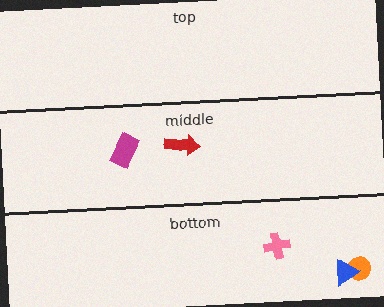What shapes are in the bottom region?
The orange circle, the pink cross, the blue triangle.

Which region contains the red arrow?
The middle region.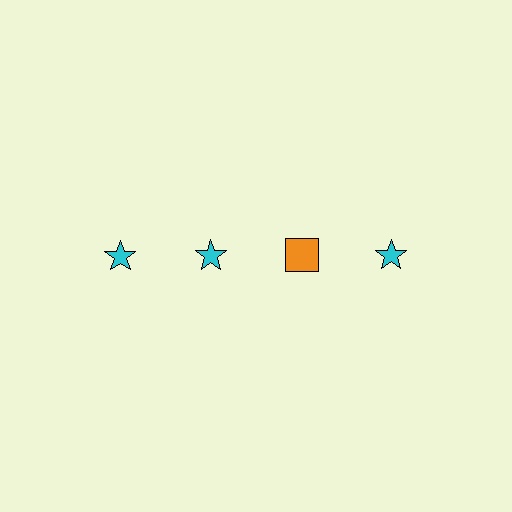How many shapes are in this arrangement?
There are 4 shapes arranged in a grid pattern.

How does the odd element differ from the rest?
It differs in both color (orange instead of cyan) and shape (square instead of star).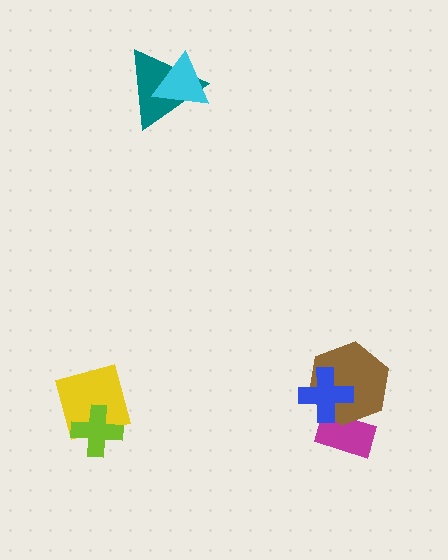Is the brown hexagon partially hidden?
Yes, it is partially covered by another shape.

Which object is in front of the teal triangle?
The cyan triangle is in front of the teal triangle.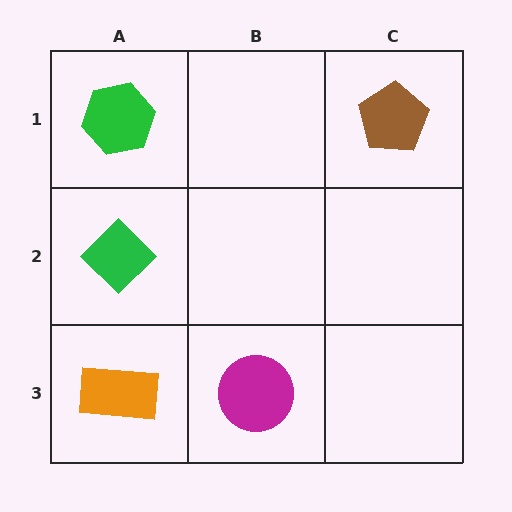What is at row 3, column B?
A magenta circle.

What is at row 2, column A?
A green diamond.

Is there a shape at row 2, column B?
No, that cell is empty.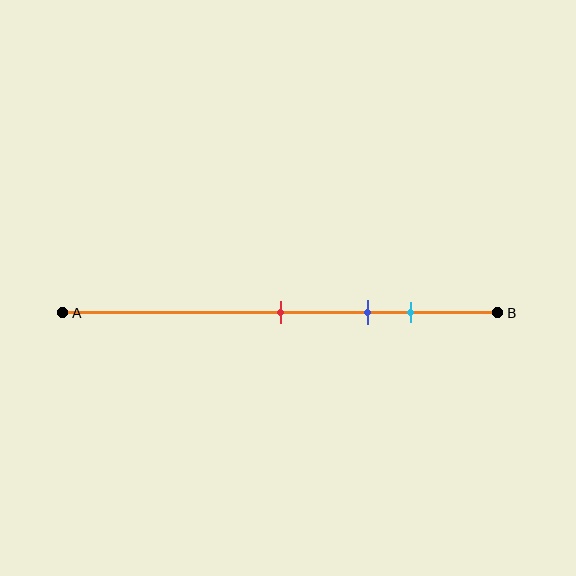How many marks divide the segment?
There are 3 marks dividing the segment.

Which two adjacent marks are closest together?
The blue and cyan marks are the closest adjacent pair.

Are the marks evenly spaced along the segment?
Yes, the marks are approximately evenly spaced.